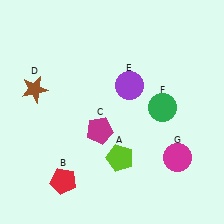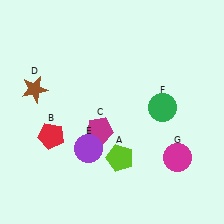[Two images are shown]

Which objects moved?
The objects that moved are: the red pentagon (B), the purple circle (E).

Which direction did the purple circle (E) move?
The purple circle (E) moved down.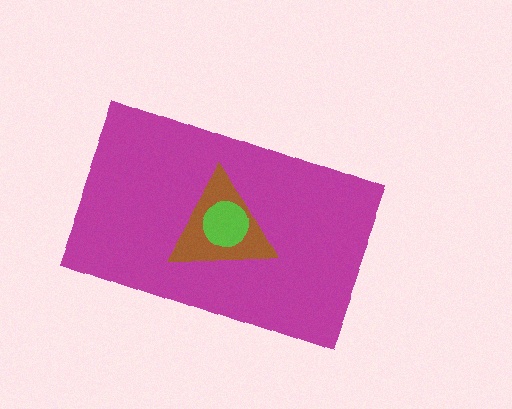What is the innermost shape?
The lime circle.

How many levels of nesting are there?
3.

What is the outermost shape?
The magenta rectangle.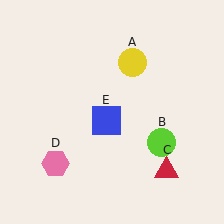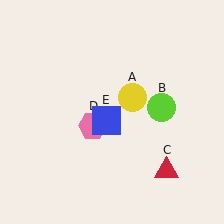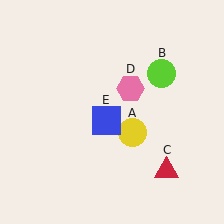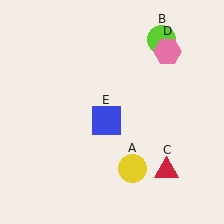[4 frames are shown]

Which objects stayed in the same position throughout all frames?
Red triangle (object C) and blue square (object E) remained stationary.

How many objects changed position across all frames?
3 objects changed position: yellow circle (object A), lime circle (object B), pink hexagon (object D).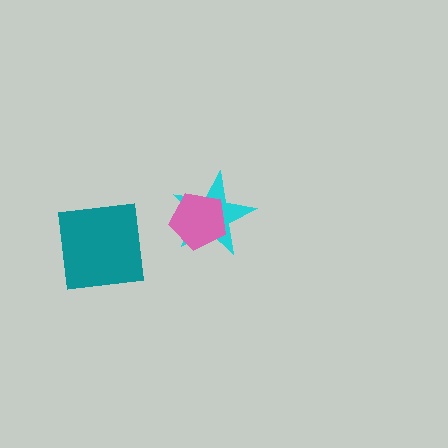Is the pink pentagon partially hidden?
No, no other shape covers it.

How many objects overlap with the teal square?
0 objects overlap with the teal square.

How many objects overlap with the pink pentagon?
1 object overlaps with the pink pentagon.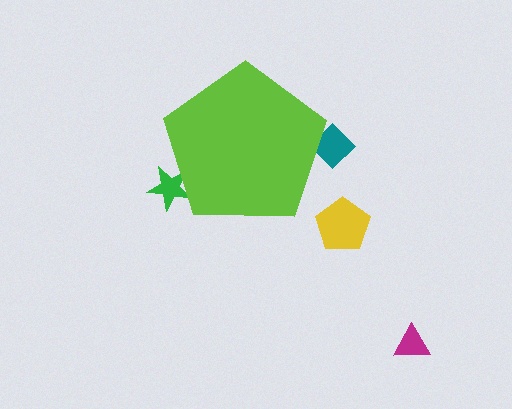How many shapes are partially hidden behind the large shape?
2 shapes are partially hidden.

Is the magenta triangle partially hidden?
No, the magenta triangle is fully visible.